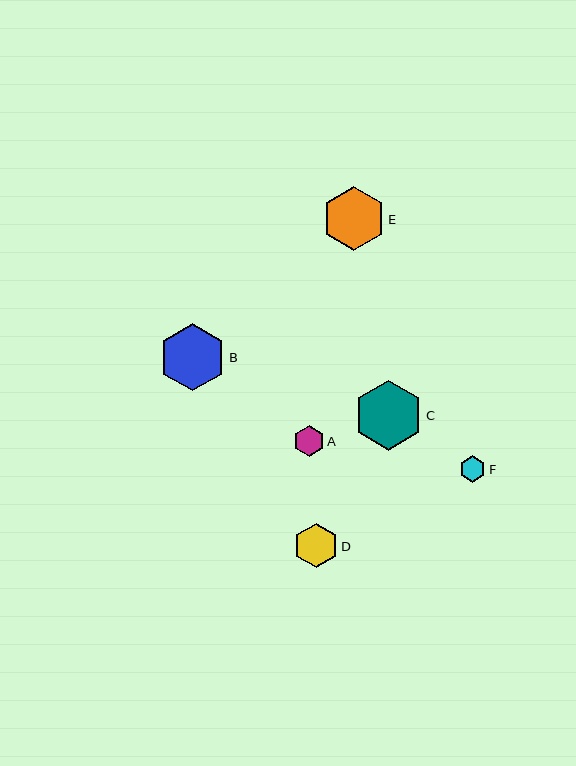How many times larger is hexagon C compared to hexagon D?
Hexagon C is approximately 1.6 times the size of hexagon D.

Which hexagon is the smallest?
Hexagon F is the smallest with a size of approximately 26 pixels.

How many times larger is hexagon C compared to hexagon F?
Hexagon C is approximately 2.7 times the size of hexagon F.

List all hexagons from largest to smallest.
From largest to smallest: C, B, E, D, A, F.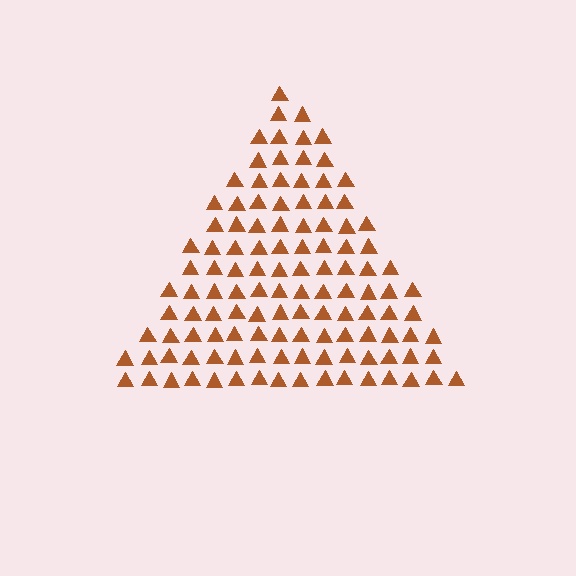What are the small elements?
The small elements are triangles.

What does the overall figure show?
The overall figure shows a triangle.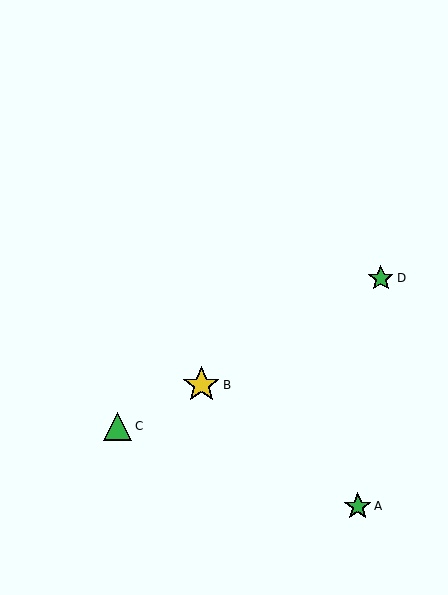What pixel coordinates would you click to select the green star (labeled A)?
Click at (358, 506) to select the green star A.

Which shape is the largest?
The yellow star (labeled B) is the largest.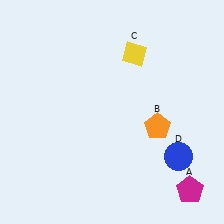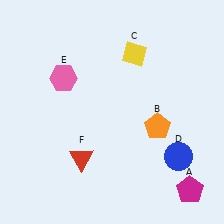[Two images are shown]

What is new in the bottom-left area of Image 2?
A red triangle (F) was added in the bottom-left area of Image 2.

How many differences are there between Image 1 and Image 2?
There are 2 differences between the two images.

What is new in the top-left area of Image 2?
A pink hexagon (E) was added in the top-left area of Image 2.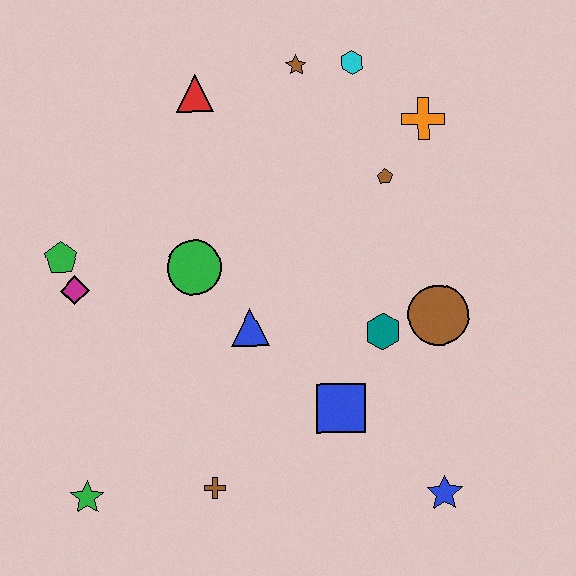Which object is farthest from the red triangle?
The blue star is farthest from the red triangle.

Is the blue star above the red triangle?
No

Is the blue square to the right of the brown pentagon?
No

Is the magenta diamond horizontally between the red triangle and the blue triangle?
No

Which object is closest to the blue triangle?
The green circle is closest to the blue triangle.